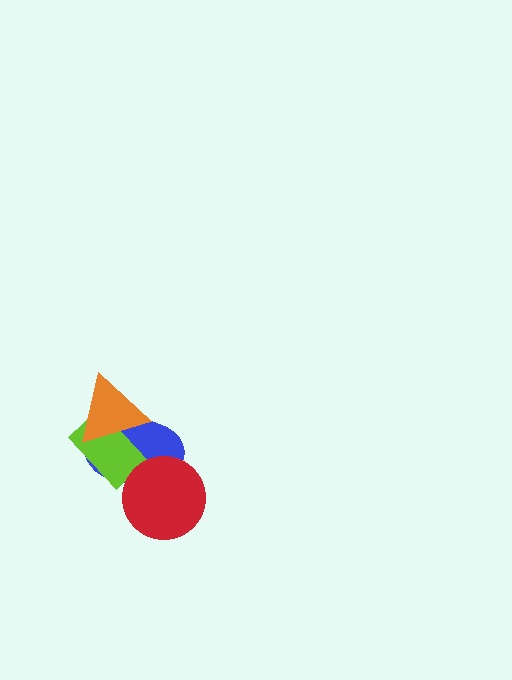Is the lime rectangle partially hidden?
Yes, it is partially covered by another shape.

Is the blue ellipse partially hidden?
Yes, it is partially covered by another shape.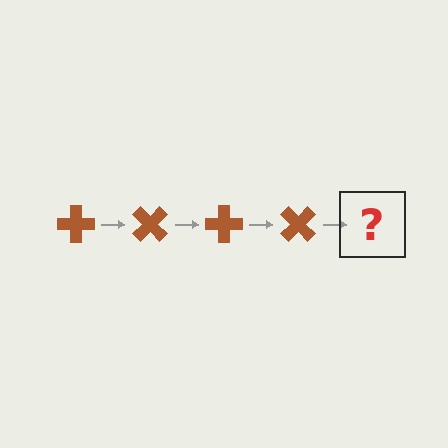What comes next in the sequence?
The next element should be a brown cross rotated 180 degrees.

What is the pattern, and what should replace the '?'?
The pattern is that the cross rotates 45 degrees each step. The '?' should be a brown cross rotated 180 degrees.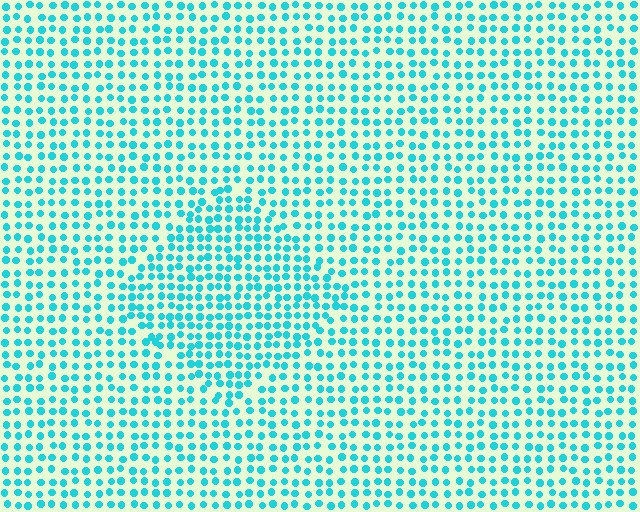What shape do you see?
I see a diamond.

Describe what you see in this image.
The image contains small cyan elements arranged at two different densities. A diamond-shaped region is visible where the elements are more densely packed than the surrounding area.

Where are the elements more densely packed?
The elements are more densely packed inside the diamond boundary.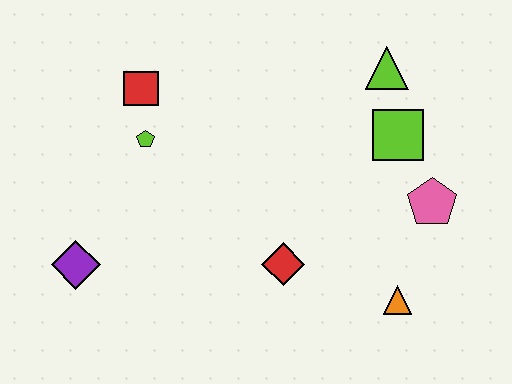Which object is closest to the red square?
The lime pentagon is closest to the red square.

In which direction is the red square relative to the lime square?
The red square is to the left of the lime square.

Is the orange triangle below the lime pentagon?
Yes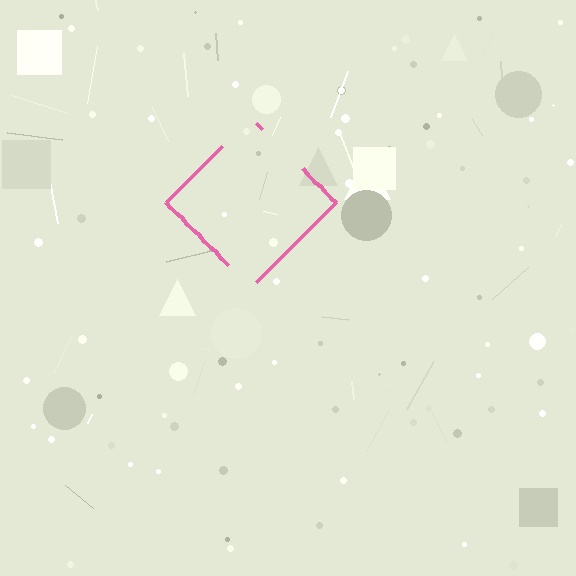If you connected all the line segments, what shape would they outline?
They would outline a diamond.